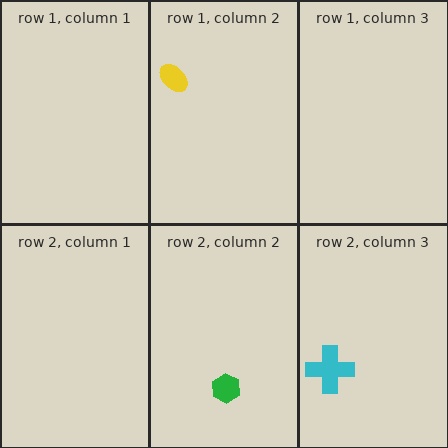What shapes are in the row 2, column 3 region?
The cyan cross.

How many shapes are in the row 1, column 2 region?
1.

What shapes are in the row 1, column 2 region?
The yellow ellipse.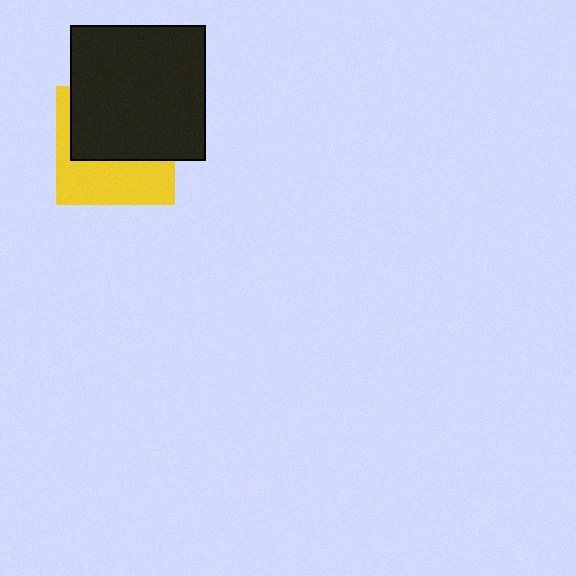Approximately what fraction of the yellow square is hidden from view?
Roughly 56% of the yellow square is hidden behind the black square.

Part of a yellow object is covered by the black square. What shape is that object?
It is a square.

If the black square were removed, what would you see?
You would see the complete yellow square.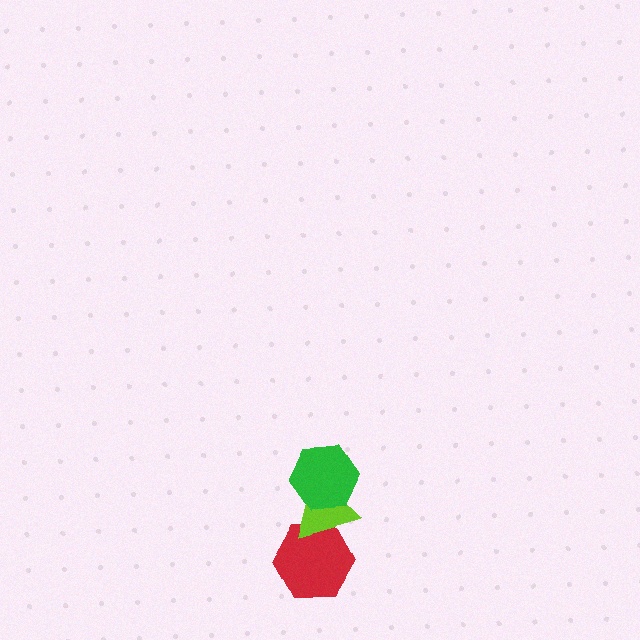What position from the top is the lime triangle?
The lime triangle is 2nd from the top.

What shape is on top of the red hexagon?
The lime triangle is on top of the red hexagon.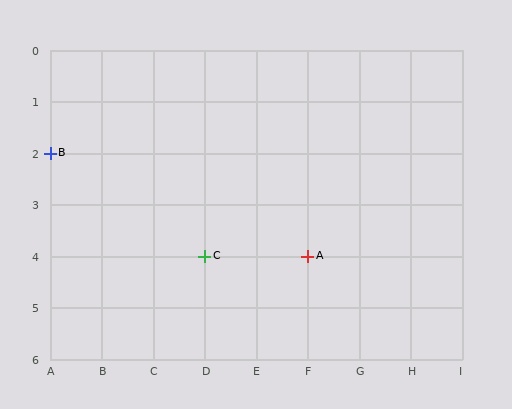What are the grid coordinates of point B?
Point B is at grid coordinates (A, 2).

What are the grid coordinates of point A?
Point A is at grid coordinates (F, 4).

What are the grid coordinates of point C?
Point C is at grid coordinates (D, 4).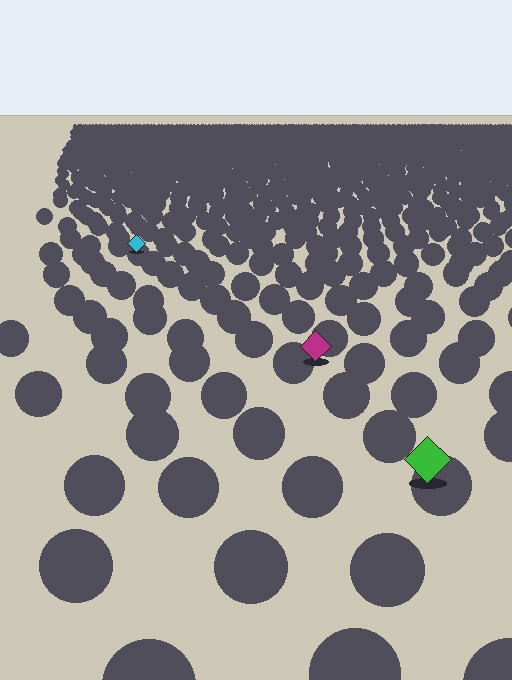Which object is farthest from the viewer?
The cyan diamond is farthest from the viewer. It appears smaller and the ground texture around it is denser.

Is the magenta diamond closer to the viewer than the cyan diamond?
Yes. The magenta diamond is closer — you can tell from the texture gradient: the ground texture is coarser near it.